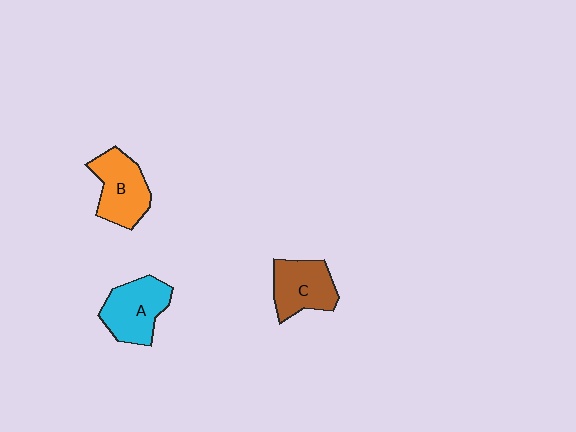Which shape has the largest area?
Shape A (cyan).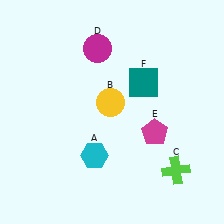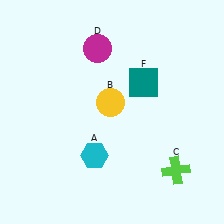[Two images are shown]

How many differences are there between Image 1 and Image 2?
There is 1 difference between the two images.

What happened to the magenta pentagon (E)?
The magenta pentagon (E) was removed in Image 2. It was in the bottom-right area of Image 1.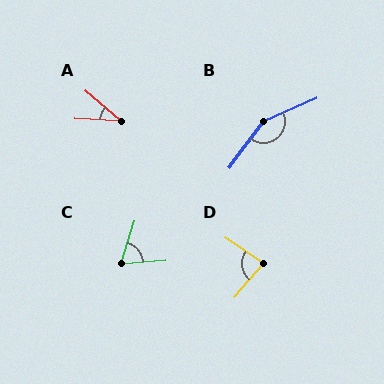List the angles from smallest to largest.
A (37°), C (69°), D (84°), B (151°).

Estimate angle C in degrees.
Approximately 69 degrees.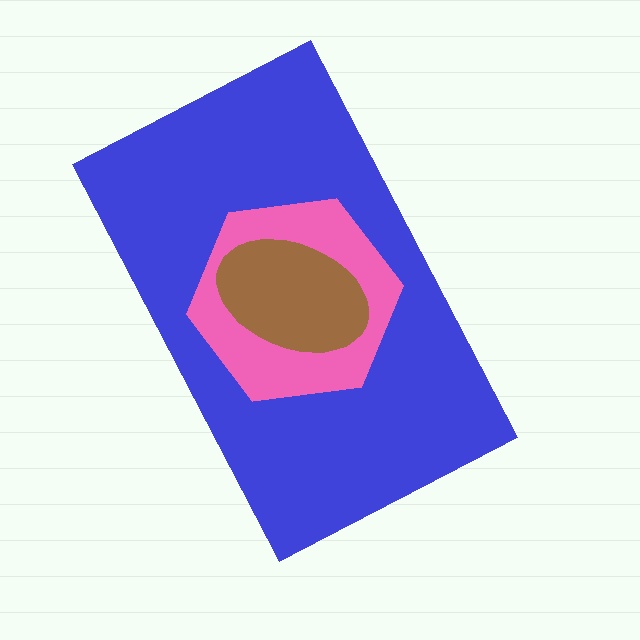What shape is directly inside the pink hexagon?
The brown ellipse.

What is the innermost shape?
The brown ellipse.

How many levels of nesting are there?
3.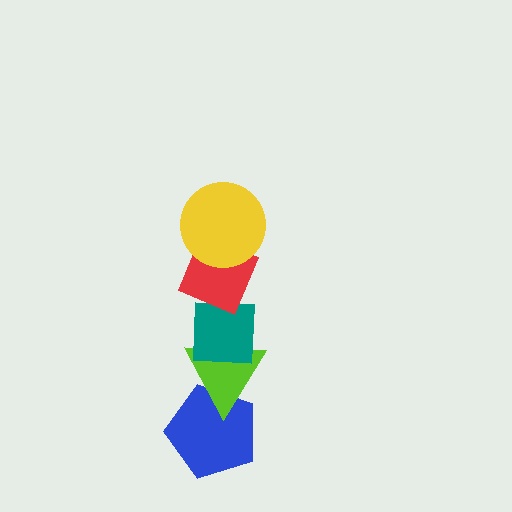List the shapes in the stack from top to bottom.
From top to bottom: the yellow circle, the red diamond, the teal square, the lime triangle, the blue pentagon.